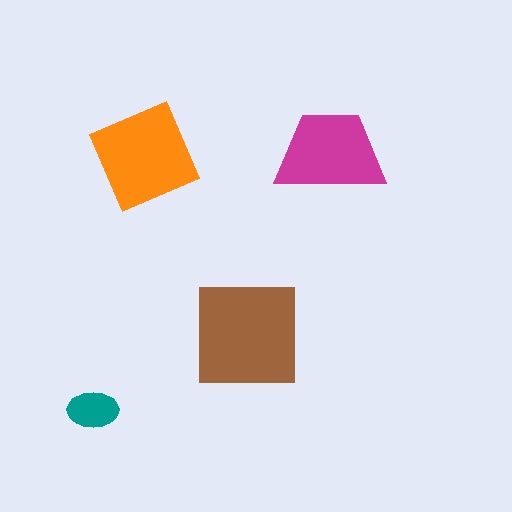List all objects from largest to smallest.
The brown square, the orange diamond, the magenta trapezoid, the teal ellipse.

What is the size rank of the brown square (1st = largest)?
1st.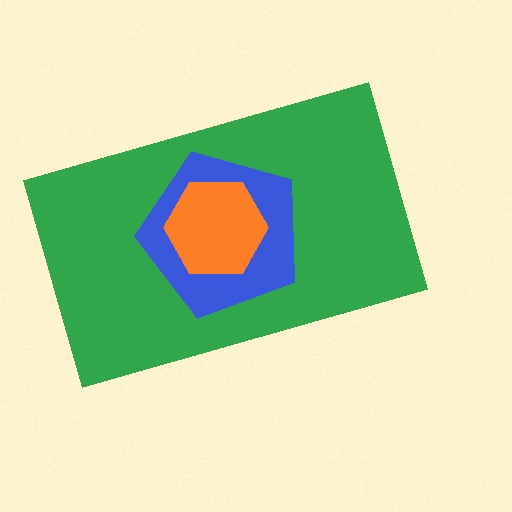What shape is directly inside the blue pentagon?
The orange hexagon.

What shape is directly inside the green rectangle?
The blue pentagon.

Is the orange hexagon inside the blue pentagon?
Yes.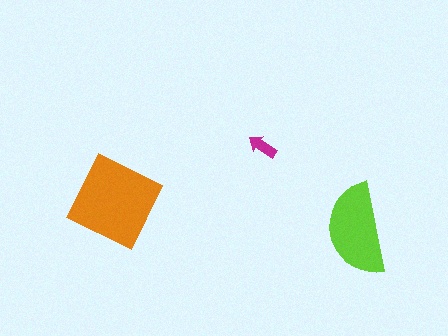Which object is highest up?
The magenta arrow is topmost.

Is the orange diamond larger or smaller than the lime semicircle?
Larger.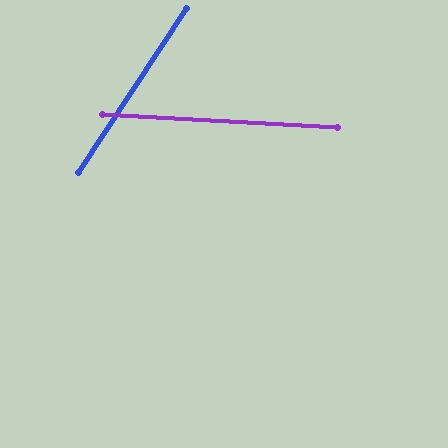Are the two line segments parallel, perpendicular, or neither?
Neither parallel nor perpendicular — they differ by about 60°.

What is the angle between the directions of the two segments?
Approximately 60 degrees.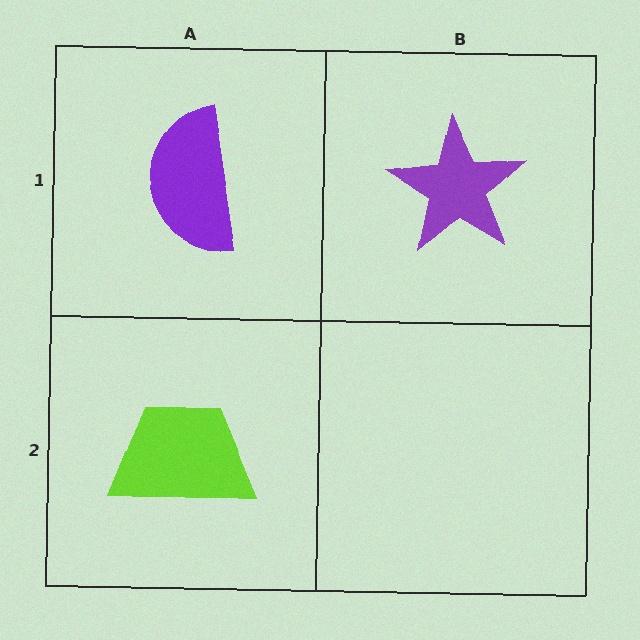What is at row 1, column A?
A purple semicircle.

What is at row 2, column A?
A lime trapezoid.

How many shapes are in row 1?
2 shapes.